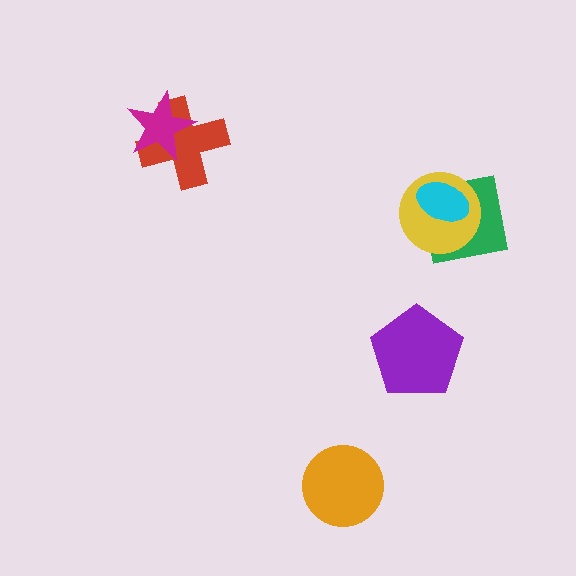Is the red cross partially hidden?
Yes, it is partially covered by another shape.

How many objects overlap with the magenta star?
1 object overlaps with the magenta star.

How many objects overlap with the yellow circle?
2 objects overlap with the yellow circle.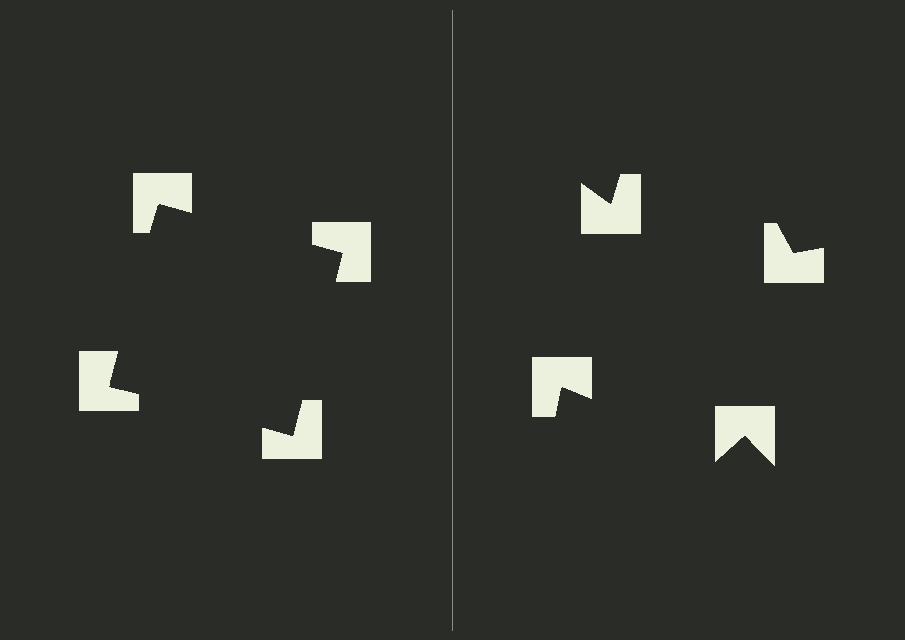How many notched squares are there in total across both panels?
8 — 4 on each side.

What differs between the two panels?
The notched squares are positioned identically on both sides; only the wedge orientations differ. On the left they align to a square; on the right they are misaligned.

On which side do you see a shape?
An illusory square appears on the left side. On the right side the wedge cuts are rotated, so no coherent shape forms.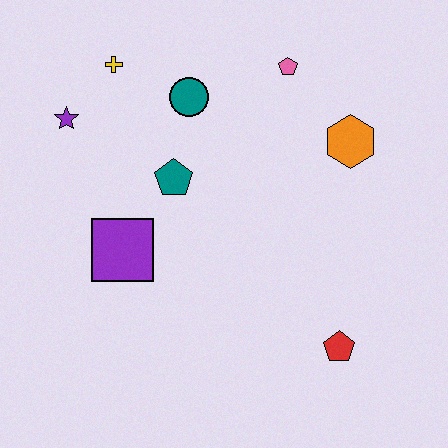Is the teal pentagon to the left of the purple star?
No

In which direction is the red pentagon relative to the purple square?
The red pentagon is to the right of the purple square.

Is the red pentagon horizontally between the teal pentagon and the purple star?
No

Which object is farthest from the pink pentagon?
The red pentagon is farthest from the pink pentagon.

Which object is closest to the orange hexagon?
The pink pentagon is closest to the orange hexagon.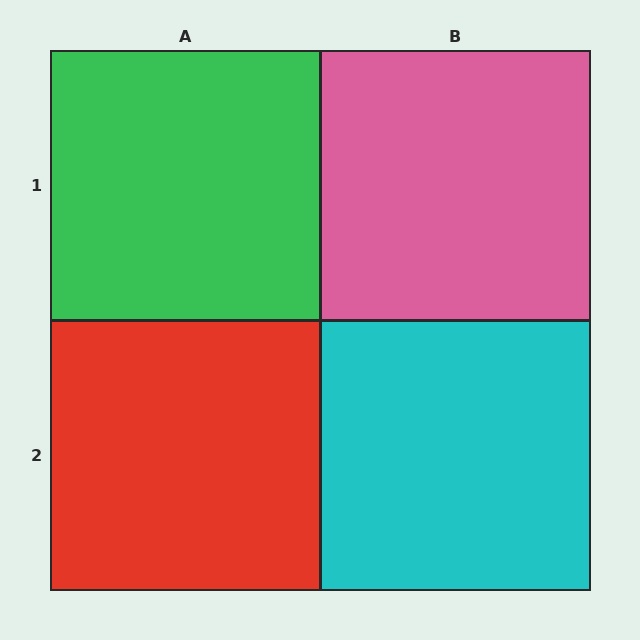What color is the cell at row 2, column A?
Red.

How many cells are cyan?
1 cell is cyan.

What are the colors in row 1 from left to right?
Green, pink.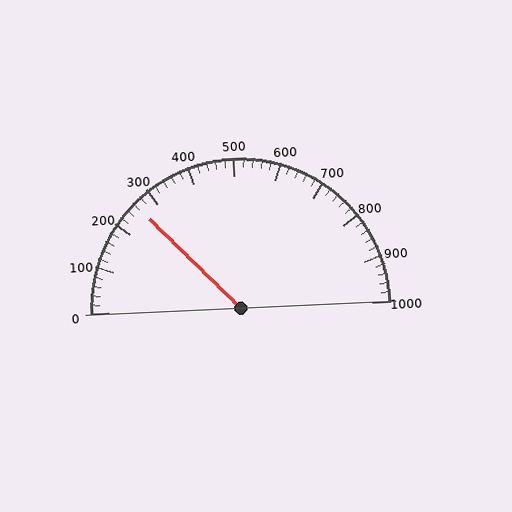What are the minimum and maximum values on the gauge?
The gauge ranges from 0 to 1000.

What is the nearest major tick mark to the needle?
The nearest major tick mark is 300.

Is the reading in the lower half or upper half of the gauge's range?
The reading is in the lower half of the range (0 to 1000).